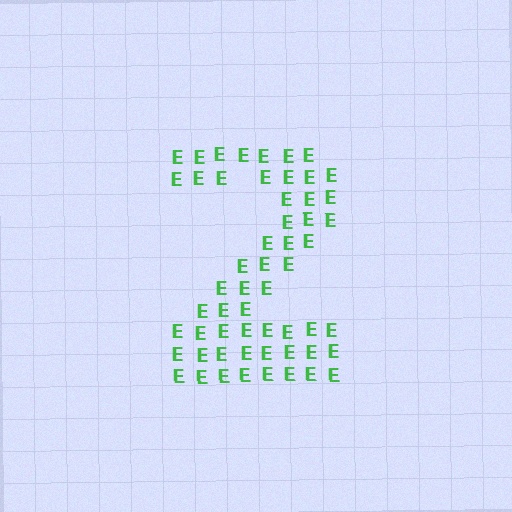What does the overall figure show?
The overall figure shows the digit 2.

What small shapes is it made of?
It is made of small letter E's.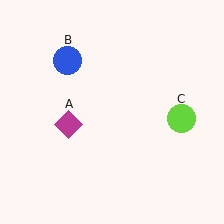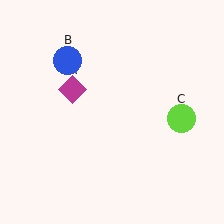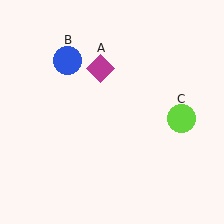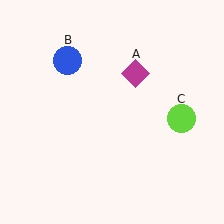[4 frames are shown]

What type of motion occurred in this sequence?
The magenta diamond (object A) rotated clockwise around the center of the scene.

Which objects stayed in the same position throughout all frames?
Blue circle (object B) and lime circle (object C) remained stationary.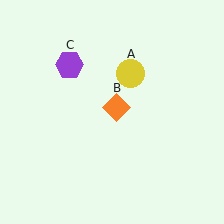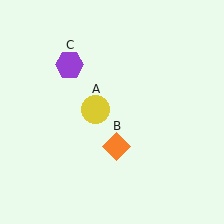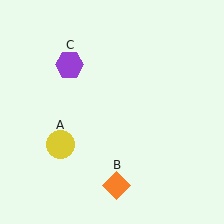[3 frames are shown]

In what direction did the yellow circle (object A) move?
The yellow circle (object A) moved down and to the left.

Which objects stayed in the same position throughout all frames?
Purple hexagon (object C) remained stationary.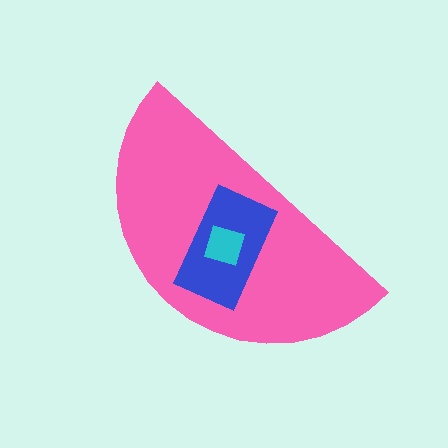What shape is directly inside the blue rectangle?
The cyan square.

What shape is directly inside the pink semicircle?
The blue rectangle.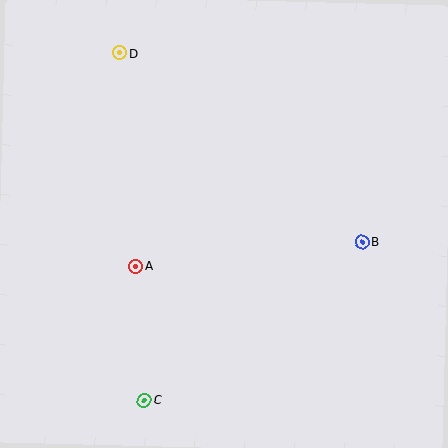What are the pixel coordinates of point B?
Point B is at (362, 242).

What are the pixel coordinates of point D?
Point D is at (120, 53).